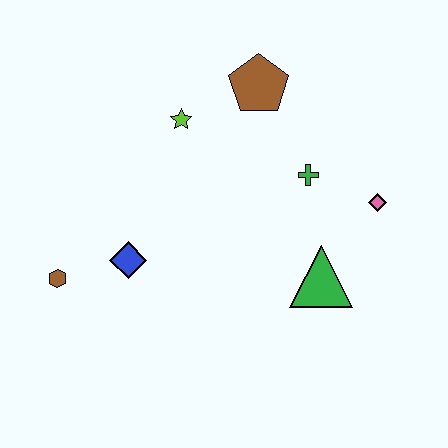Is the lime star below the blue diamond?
No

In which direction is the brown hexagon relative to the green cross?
The brown hexagon is to the left of the green cross.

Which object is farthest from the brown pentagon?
The brown hexagon is farthest from the brown pentagon.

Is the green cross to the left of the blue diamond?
No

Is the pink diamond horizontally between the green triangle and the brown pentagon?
No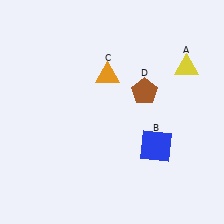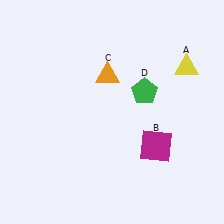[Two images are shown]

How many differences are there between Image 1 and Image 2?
There are 2 differences between the two images.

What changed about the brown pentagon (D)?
In Image 1, D is brown. In Image 2, it changed to green.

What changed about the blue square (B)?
In Image 1, B is blue. In Image 2, it changed to magenta.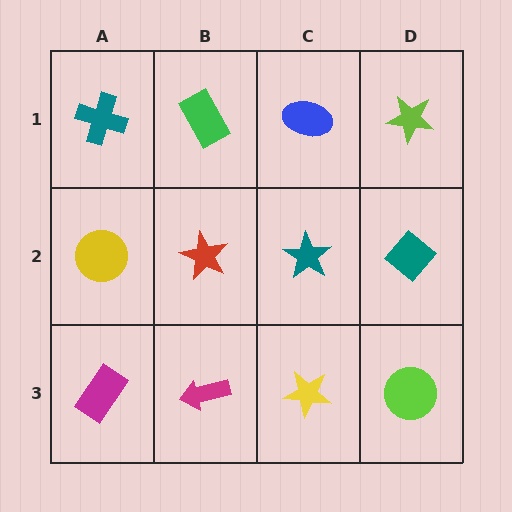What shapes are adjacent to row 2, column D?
A lime star (row 1, column D), a lime circle (row 3, column D), a teal star (row 2, column C).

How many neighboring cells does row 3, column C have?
3.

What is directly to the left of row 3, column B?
A magenta rectangle.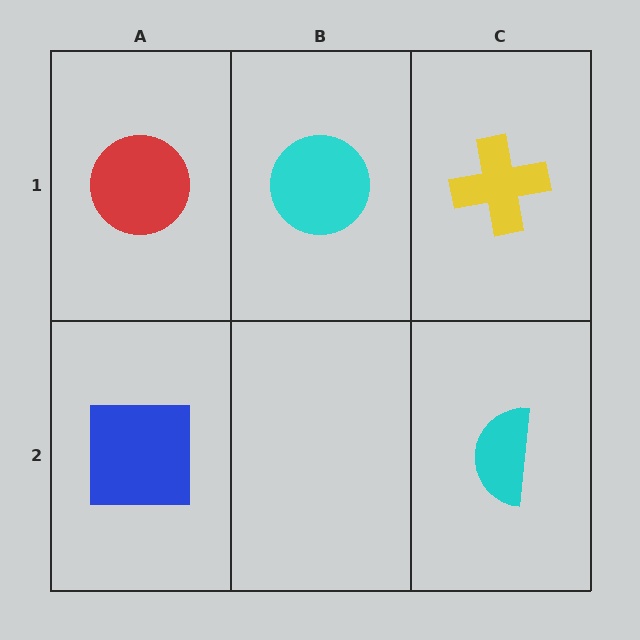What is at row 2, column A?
A blue square.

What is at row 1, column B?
A cyan circle.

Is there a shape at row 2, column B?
No, that cell is empty.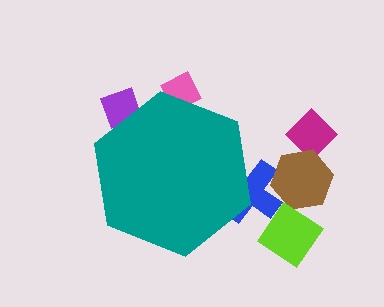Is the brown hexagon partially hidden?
No, the brown hexagon is fully visible.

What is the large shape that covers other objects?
A teal hexagon.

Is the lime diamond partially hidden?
No, the lime diamond is fully visible.